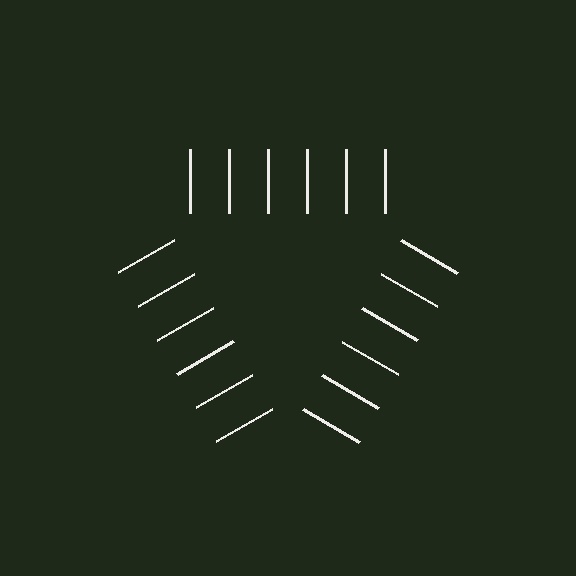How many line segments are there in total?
18 — 6 along each of the 3 edges.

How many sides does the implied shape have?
3 sides — the line-ends trace a triangle.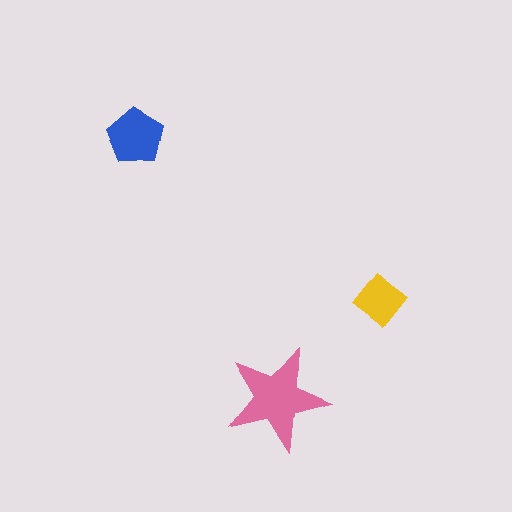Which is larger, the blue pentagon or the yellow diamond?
The blue pentagon.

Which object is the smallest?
The yellow diamond.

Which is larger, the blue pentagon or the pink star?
The pink star.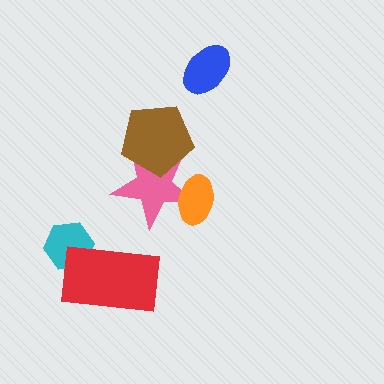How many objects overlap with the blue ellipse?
0 objects overlap with the blue ellipse.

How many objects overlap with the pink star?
2 objects overlap with the pink star.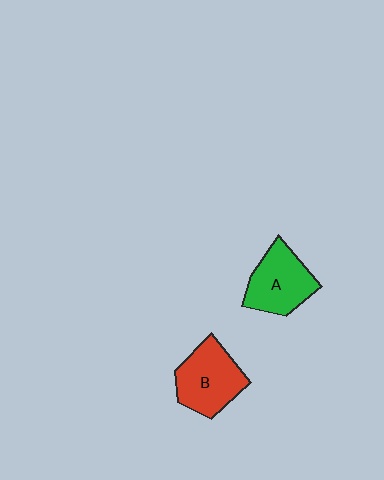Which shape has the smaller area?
Shape A (green).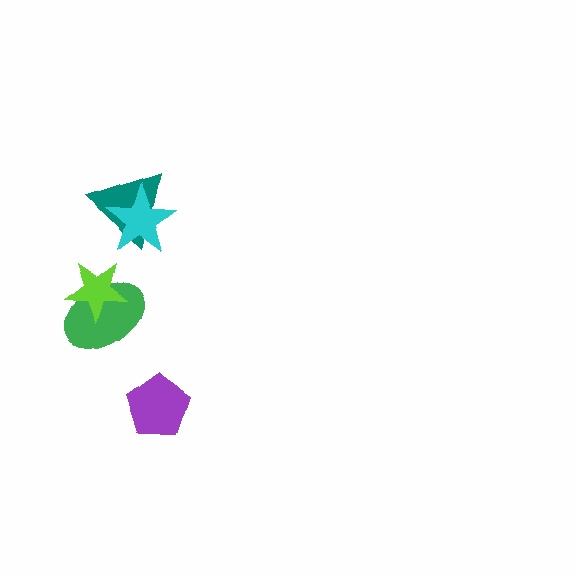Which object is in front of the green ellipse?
The lime star is in front of the green ellipse.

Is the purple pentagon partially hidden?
No, no other shape covers it.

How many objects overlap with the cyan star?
1 object overlaps with the cyan star.